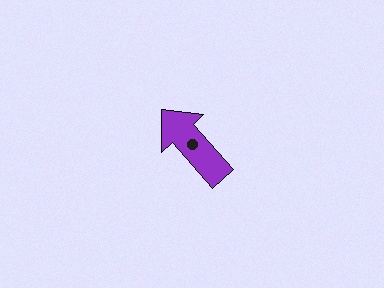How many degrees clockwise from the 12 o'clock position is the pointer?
Approximately 318 degrees.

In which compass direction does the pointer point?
Northwest.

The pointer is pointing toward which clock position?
Roughly 11 o'clock.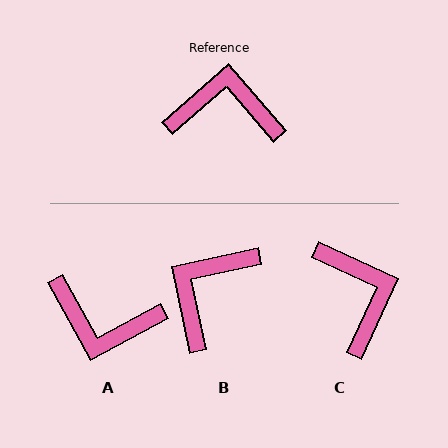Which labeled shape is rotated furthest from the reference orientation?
A, about 168 degrees away.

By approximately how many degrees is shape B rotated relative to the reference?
Approximately 61 degrees counter-clockwise.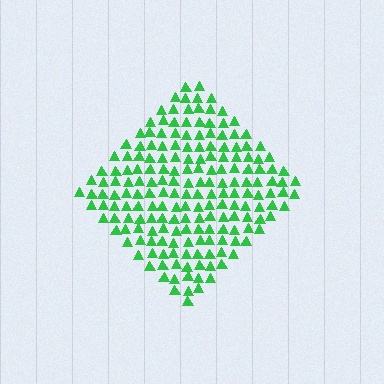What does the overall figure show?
The overall figure shows a diamond.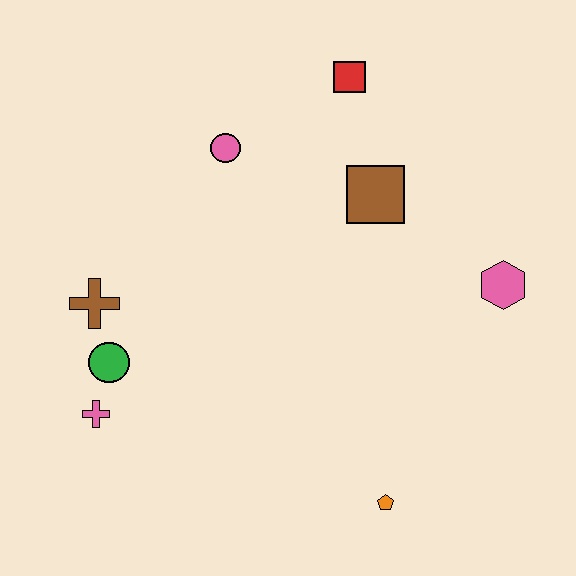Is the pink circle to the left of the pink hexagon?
Yes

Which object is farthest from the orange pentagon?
The red square is farthest from the orange pentagon.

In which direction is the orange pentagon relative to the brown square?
The orange pentagon is below the brown square.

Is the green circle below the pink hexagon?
Yes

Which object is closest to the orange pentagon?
The pink hexagon is closest to the orange pentagon.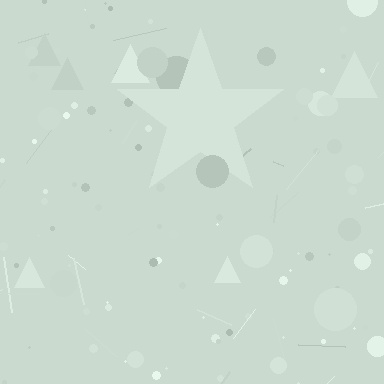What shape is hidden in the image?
A star is hidden in the image.